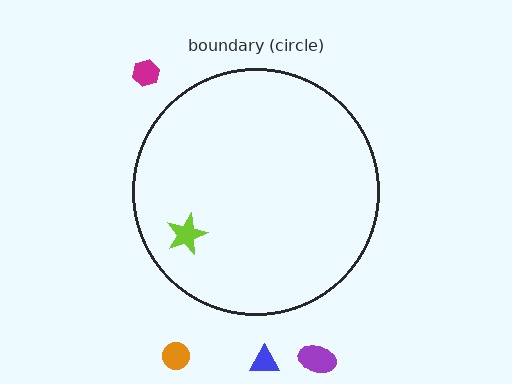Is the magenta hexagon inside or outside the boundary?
Outside.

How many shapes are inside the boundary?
1 inside, 4 outside.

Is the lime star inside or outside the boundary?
Inside.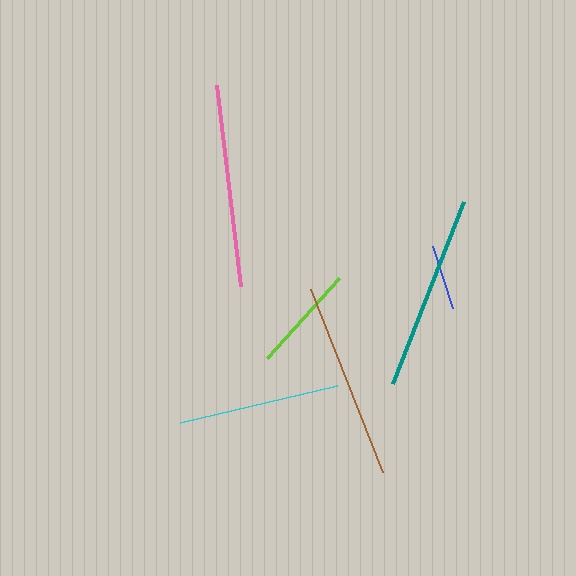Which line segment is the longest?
The pink line is the longest at approximately 202 pixels.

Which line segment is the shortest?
The blue line is the shortest at approximately 65 pixels.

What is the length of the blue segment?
The blue segment is approximately 65 pixels long.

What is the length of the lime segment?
The lime segment is approximately 108 pixels long.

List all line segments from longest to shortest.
From longest to shortest: pink, brown, teal, cyan, lime, blue.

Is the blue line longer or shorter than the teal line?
The teal line is longer than the blue line.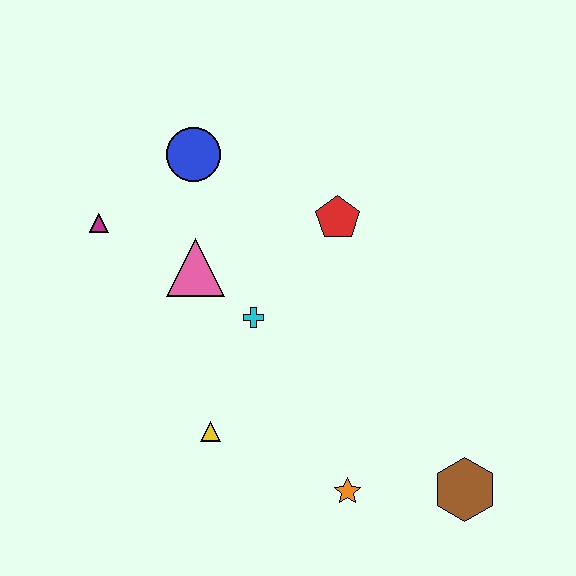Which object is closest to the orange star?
The brown hexagon is closest to the orange star.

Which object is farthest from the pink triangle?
The brown hexagon is farthest from the pink triangle.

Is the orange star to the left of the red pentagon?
No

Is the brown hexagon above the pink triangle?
No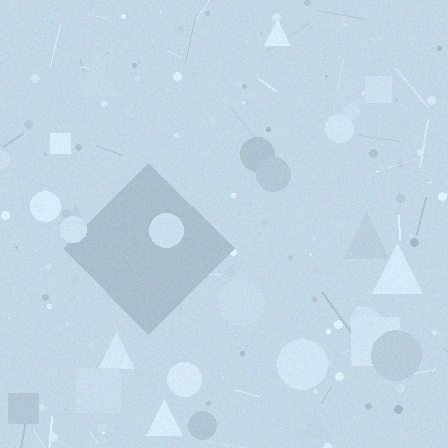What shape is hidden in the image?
A diamond is hidden in the image.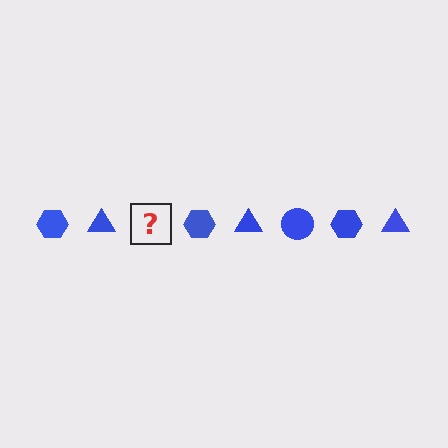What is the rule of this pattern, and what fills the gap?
The rule is that the pattern cycles through hexagon, triangle, circle shapes in blue. The gap should be filled with a blue circle.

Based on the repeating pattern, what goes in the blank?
The blank should be a blue circle.